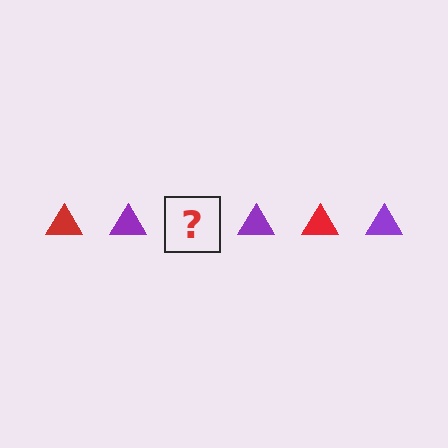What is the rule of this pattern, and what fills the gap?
The rule is that the pattern cycles through red, purple triangles. The gap should be filled with a red triangle.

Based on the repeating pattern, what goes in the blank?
The blank should be a red triangle.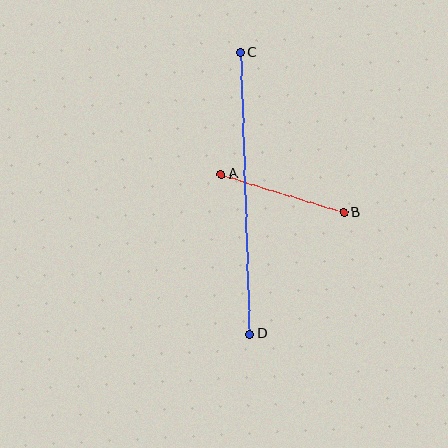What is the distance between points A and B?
The distance is approximately 128 pixels.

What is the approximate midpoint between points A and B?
The midpoint is at approximately (282, 193) pixels.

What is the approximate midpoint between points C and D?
The midpoint is at approximately (245, 193) pixels.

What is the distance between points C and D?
The distance is approximately 281 pixels.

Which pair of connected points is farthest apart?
Points C and D are farthest apart.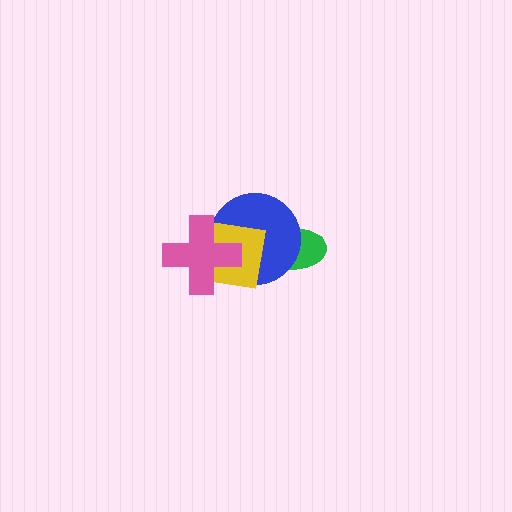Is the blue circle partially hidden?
Yes, it is partially covered by another shape.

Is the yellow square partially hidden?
Yes, it is partially covered by another shape.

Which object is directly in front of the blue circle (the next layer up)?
The yellow square is directly in front of the blue circle.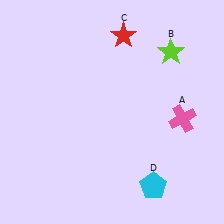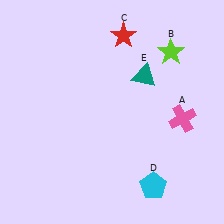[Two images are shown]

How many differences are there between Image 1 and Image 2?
There is 1 difference between the two images.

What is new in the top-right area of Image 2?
A teal triangle (E) was added in the top-right area of Image 2.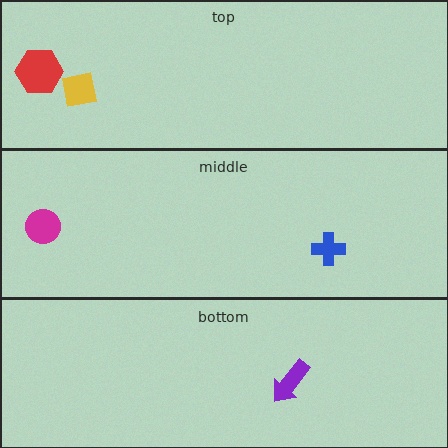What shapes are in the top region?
The yellow square, the red hexagon.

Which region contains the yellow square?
The top region.